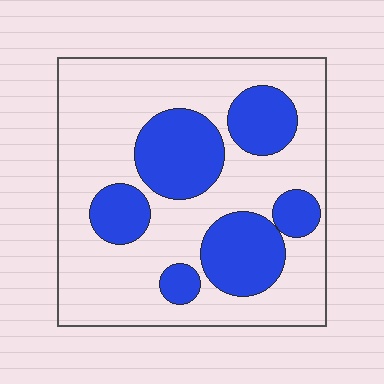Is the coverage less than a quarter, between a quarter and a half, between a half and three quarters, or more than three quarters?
Between a quarter and a half.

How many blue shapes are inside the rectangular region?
6.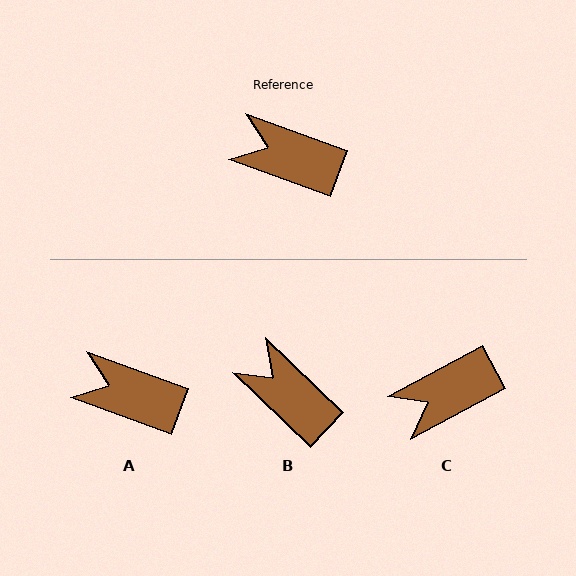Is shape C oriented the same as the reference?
No, it is off by about 48 degrees.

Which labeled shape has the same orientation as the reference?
A.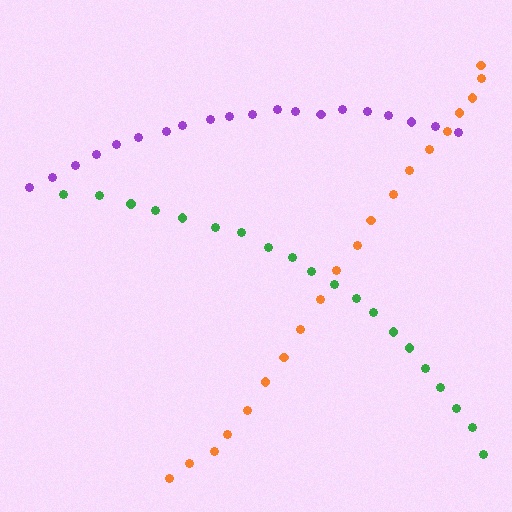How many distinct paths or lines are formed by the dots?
There are 3 distinct paths.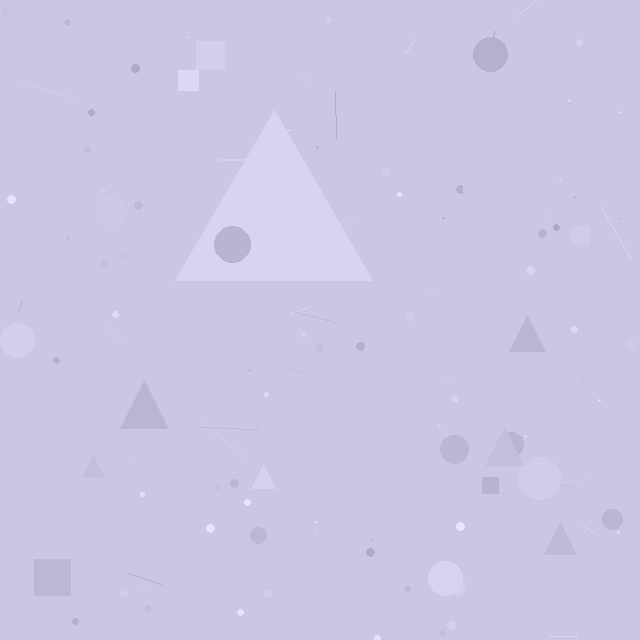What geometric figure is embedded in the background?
A triangle is embedded in the background.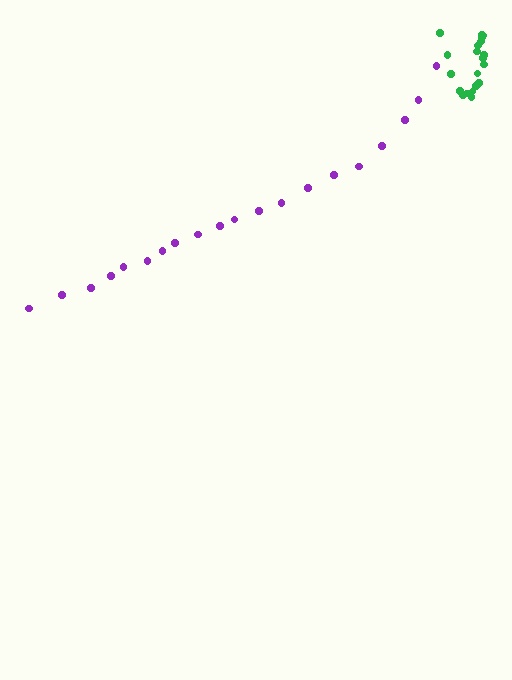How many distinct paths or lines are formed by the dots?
There are 2 distinct paths.